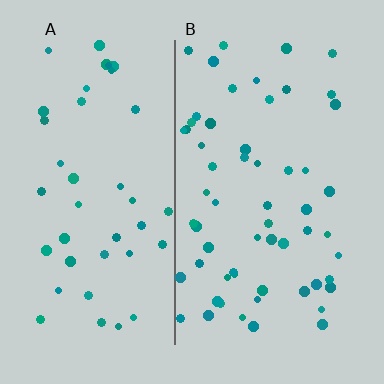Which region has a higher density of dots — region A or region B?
B (the right).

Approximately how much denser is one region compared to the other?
Approximately 1.4× — region B over region A.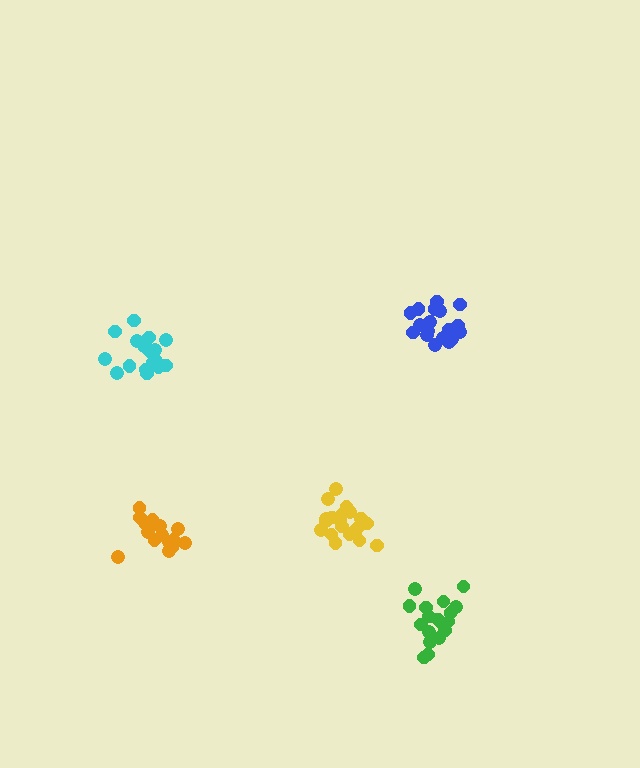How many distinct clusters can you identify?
There are 5 distinct clusters.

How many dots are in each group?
Group 1: 20 dots, Group 2: 18 dots, Group 3: 21 dots, Group 4: 15 dots, Group 5: 18 dots (92 total).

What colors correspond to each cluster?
The clusters are colored: blue, cyan, yellow, orange, green.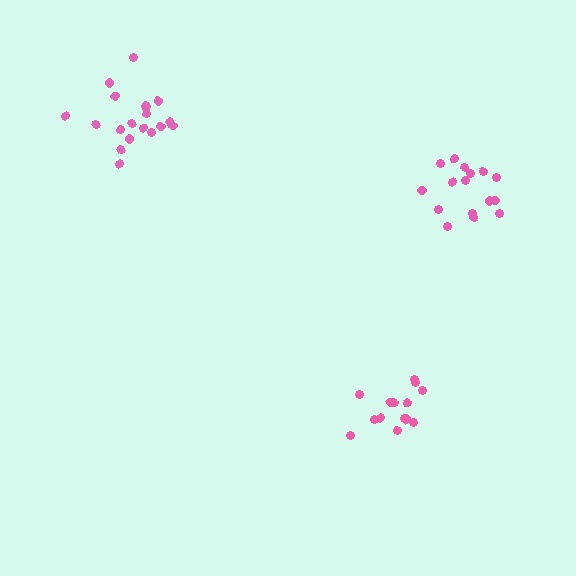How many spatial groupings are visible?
There are 3 spatial groupings.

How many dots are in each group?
Group 1: 16 dots, Group 2: 14 dots, Group 3: 19 dots (49 total).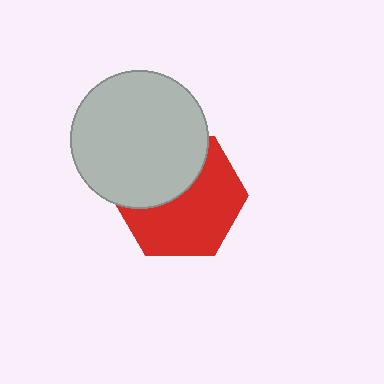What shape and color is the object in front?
The object in front is a light gray circle.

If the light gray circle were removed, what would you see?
You would see the complete red hexagon.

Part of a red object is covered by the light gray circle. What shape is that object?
It is a hexagon.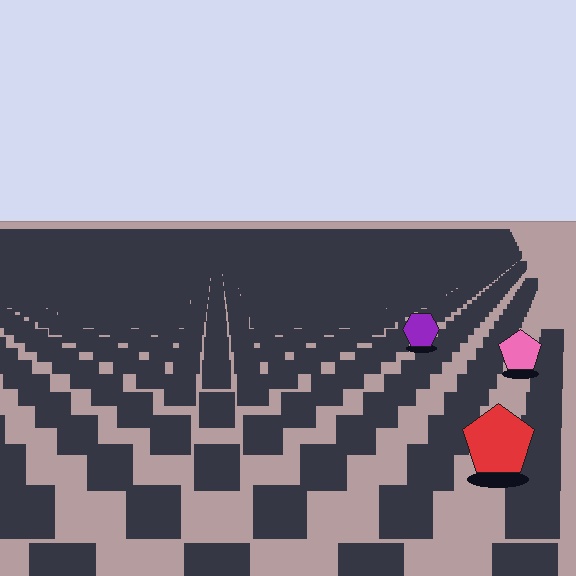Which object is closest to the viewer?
The red pentagon is closest. The texture marks near it are larger and more spread out.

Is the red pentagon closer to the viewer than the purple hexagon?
Yes. The red pentagon is closer — you can tell from the texture gradient: the ground texture is coarser near it.